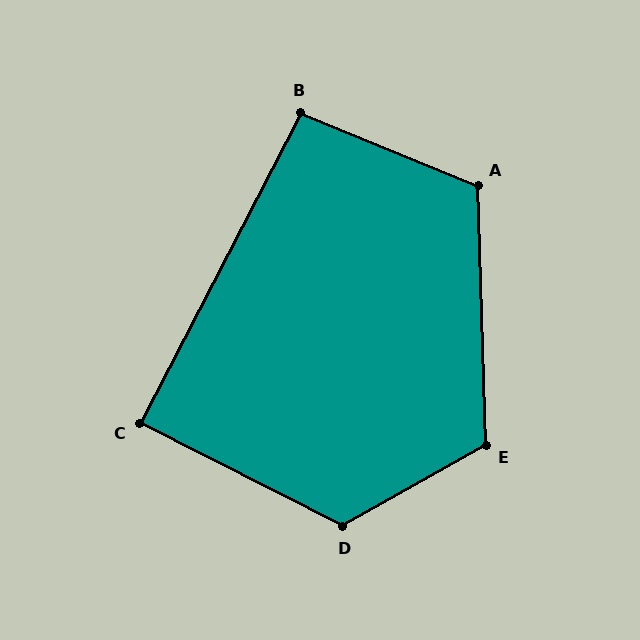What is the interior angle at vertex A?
Approximately 114 degrees (obtuse).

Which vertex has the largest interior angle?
D, at approximately 123 degrees.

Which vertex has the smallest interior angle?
C, at approximately 90 degrees.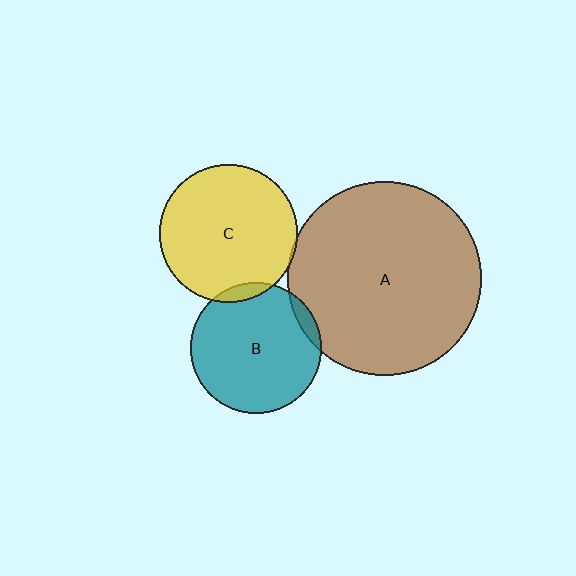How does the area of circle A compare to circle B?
Approximately 2.2 times.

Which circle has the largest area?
Circle A (brown).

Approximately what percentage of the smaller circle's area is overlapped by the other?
Approximately 5%.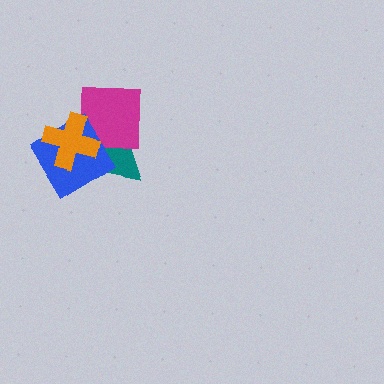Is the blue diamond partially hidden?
Yes, it is partially covered by another shape.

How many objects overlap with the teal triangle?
3 objects overlap with the teal triangle.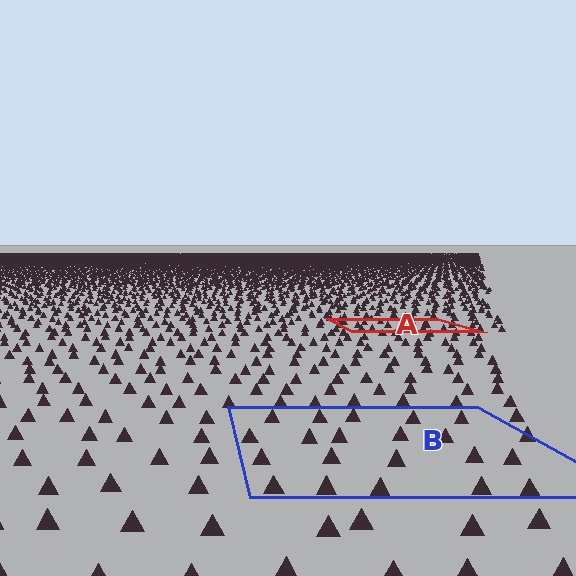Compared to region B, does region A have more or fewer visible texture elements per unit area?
Region A has more texture elements per unit area — they are packed more densely because it is farther away.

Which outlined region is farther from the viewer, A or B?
Region A is farther from the viewer — the texture elements inside it appear smaller and more densely packed.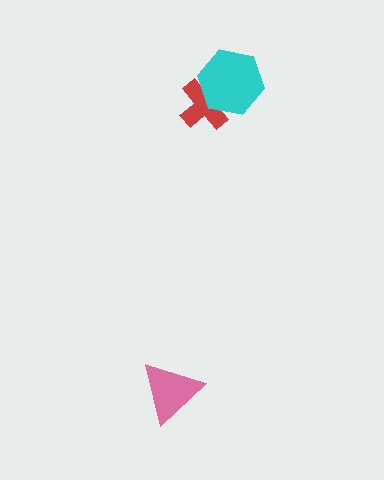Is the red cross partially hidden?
Yes, it is partially covered by another shape.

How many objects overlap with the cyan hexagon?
1 object overlaps with the cyan hexagon.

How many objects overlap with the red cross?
1 object overlaps with the red cross.